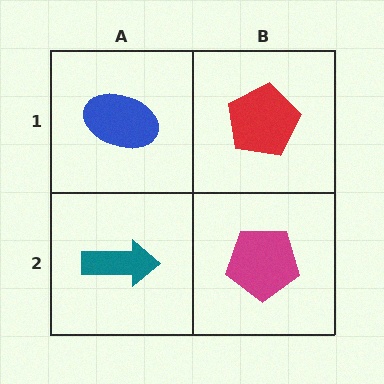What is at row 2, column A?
A teal arrow.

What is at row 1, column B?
A red pentagon.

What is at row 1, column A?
A blue ellipse.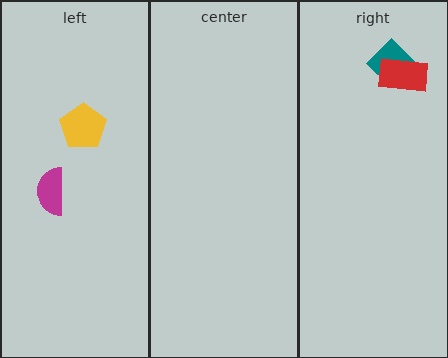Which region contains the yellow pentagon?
The left region.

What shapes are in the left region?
The yellow pentagon, the magenta semicircle.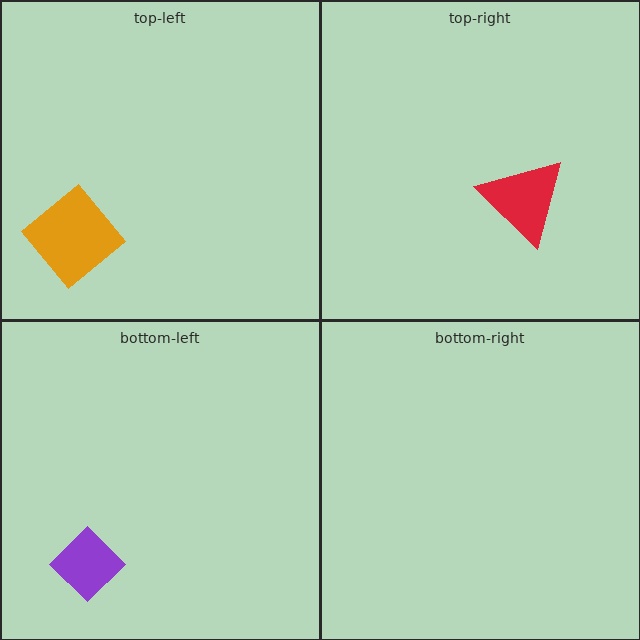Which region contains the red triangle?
The top-right region.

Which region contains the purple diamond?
The bottom-left region.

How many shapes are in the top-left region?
1.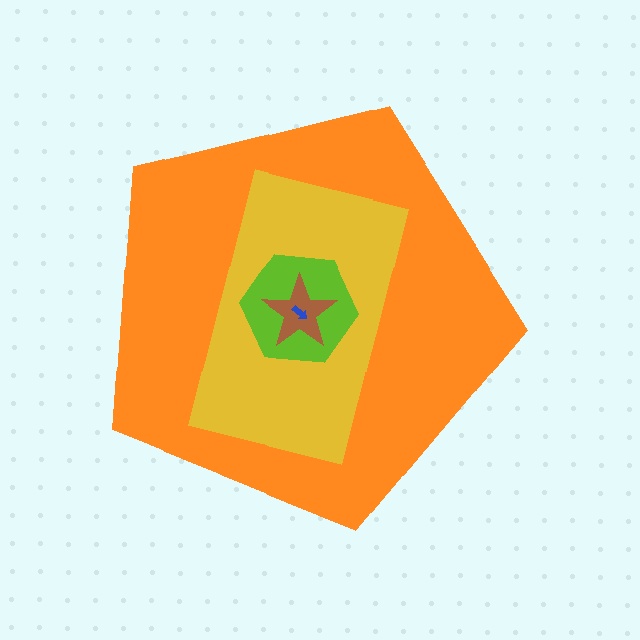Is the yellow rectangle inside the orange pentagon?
Yes.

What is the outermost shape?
The orange pentagon.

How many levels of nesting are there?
5.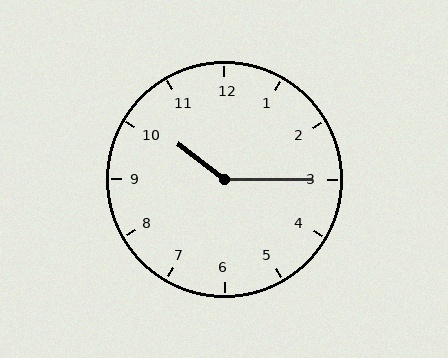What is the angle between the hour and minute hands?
Approximately 142 degrees.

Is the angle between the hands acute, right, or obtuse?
It is obtuse.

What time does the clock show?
10:15.